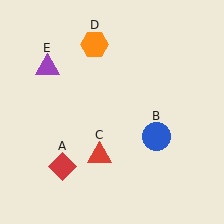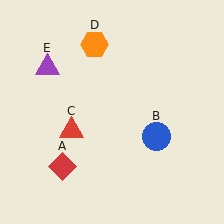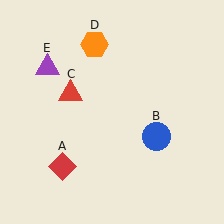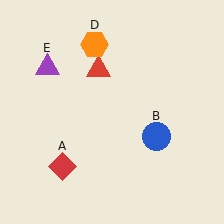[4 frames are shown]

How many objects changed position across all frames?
1 object changed position: red triangle (object C).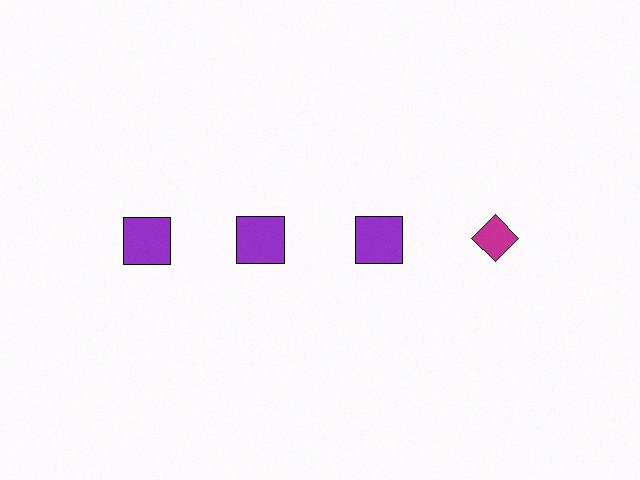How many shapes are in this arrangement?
There are 4 shapes arranged in a grid pattern.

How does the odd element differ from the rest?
It differs in both color (magenta instead of purple) and shape (diamond instead of square).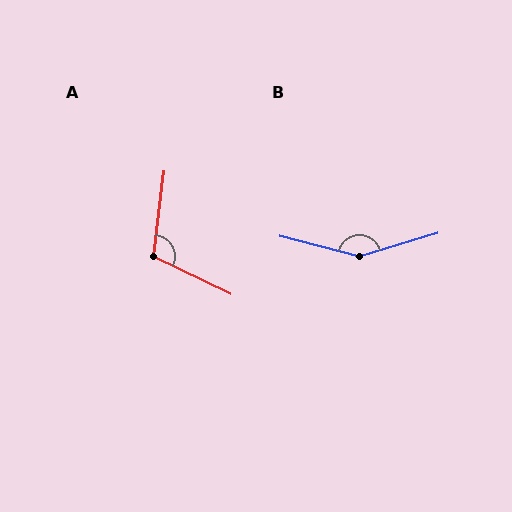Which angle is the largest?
B, at approximately 149 degrees.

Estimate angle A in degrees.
Approximately 109 degrees.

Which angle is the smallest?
A, at approximately 109 degrees.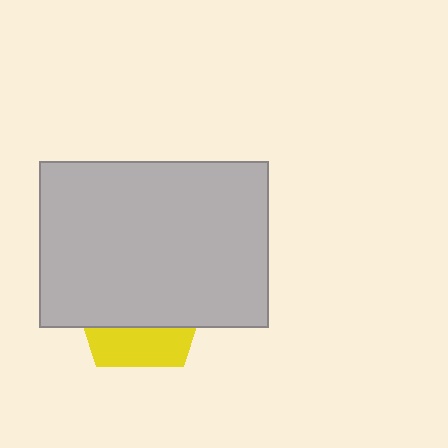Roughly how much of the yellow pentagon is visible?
A small part of it is visible (roughly 30%).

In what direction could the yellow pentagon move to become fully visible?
The yellow pentagon could move down. That would shift it out from behind the light gray rectangle entirely.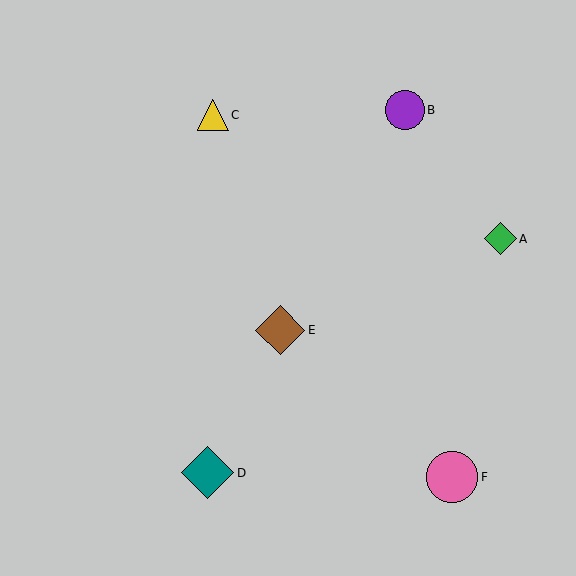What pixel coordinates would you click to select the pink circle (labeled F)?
Click at (452, 477) to select the pink circle F.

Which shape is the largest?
The teal diamond (labeled D) is the largest.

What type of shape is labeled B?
Shape B is a purple circle.